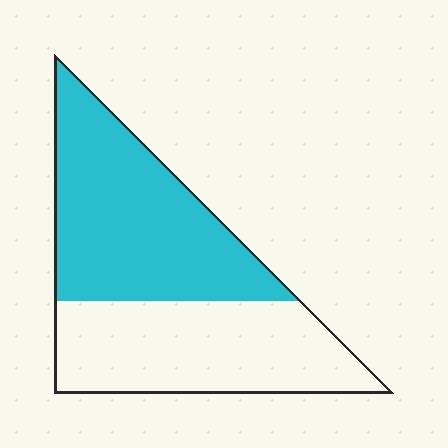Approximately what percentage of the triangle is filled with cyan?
Approximately 55%.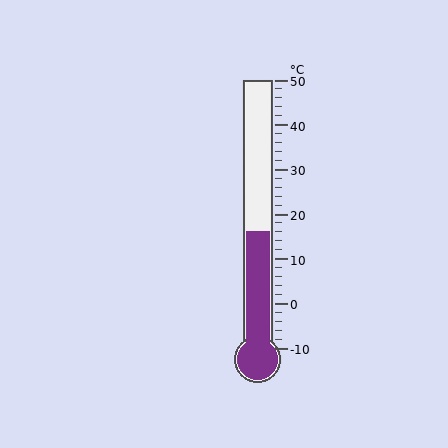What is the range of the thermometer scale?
The thermometer scale ranges from -10°C to 50°C.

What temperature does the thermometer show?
The thermometer shows approximately 16°C.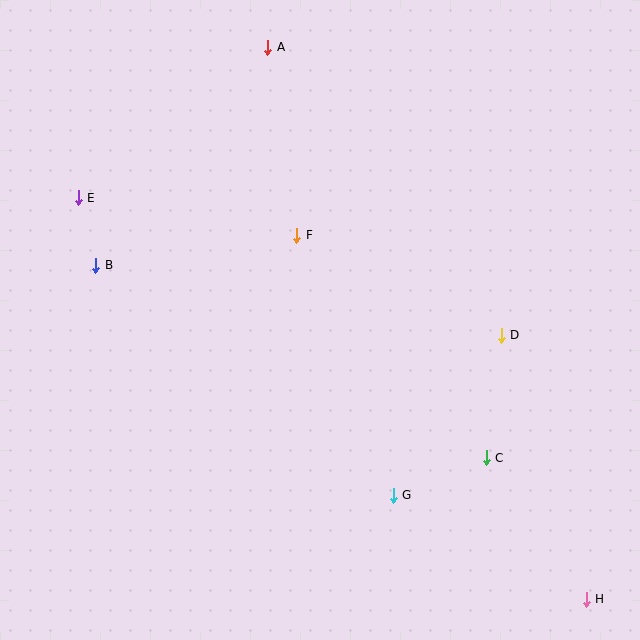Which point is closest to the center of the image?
Point F at (297, 235) is closest to the center.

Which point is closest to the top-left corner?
Point E is closest to the top-left corner.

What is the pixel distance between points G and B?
The distance between G and B is 376 pixels.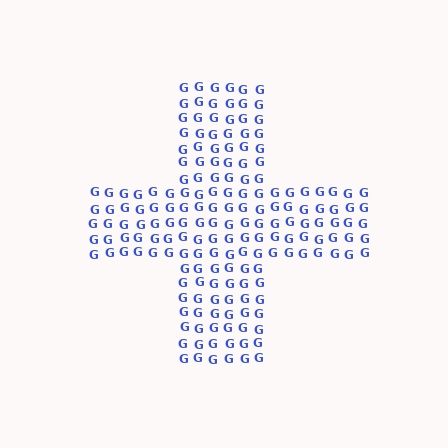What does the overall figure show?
The overall figure shows a cross.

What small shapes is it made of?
It is made of small letter G's.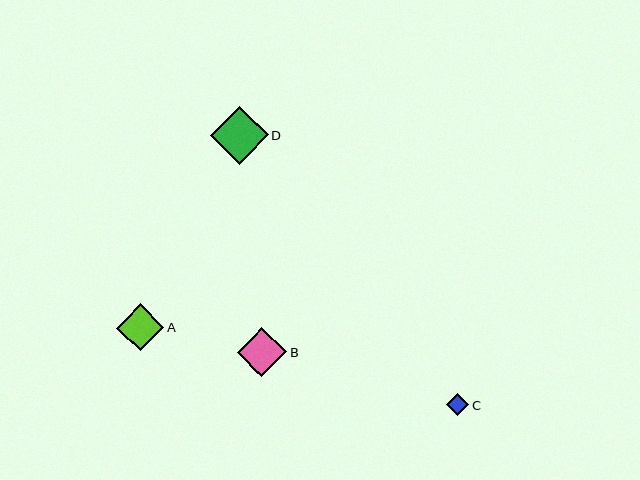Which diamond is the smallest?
Diamond C is the smallest with a size of approximately 22 pixels.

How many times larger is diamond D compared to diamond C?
Diamond D is approximately 2.7 times the size of diamond C.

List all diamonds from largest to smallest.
From largest to smallest: D, B, A, C.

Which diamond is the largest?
Diamond D is the largest with a size of approximately 58 pixels.